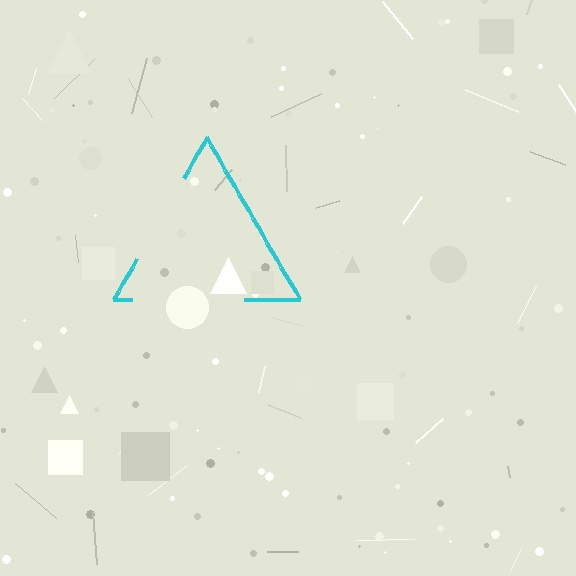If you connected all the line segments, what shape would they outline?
They would outline a triangle.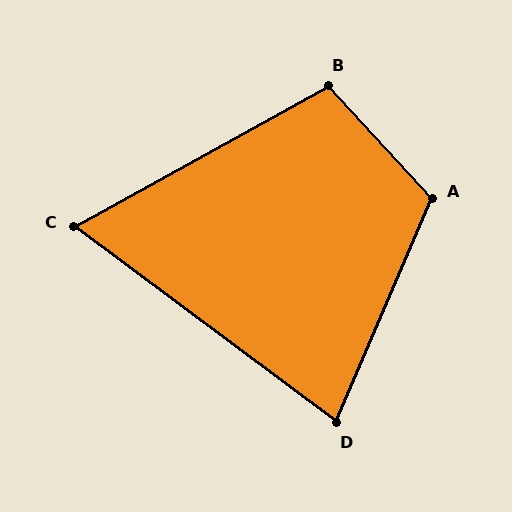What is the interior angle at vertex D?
Approximately 76 degrees (acute).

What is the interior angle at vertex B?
Approximately 104 degrees (obtuse).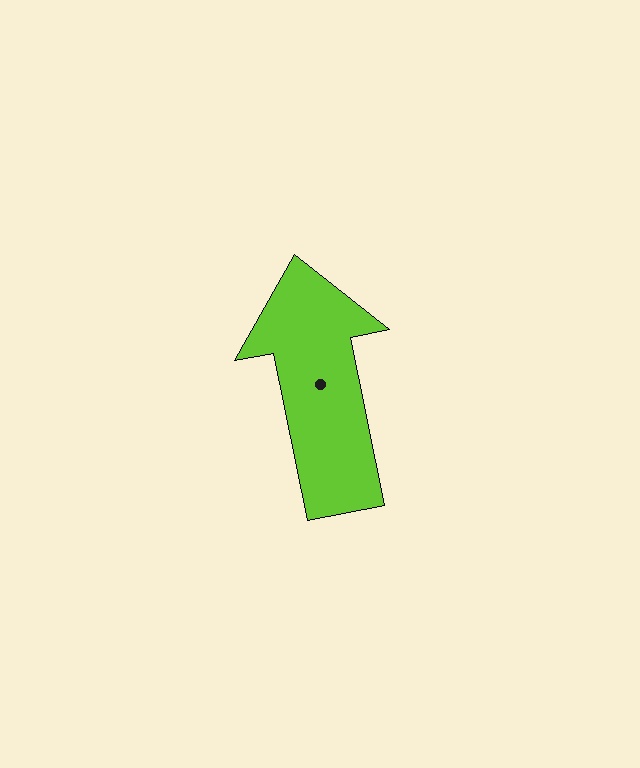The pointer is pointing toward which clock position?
Roughly 12 o'clock.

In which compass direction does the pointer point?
North.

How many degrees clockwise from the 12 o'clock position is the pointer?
Approximately 349 degrees.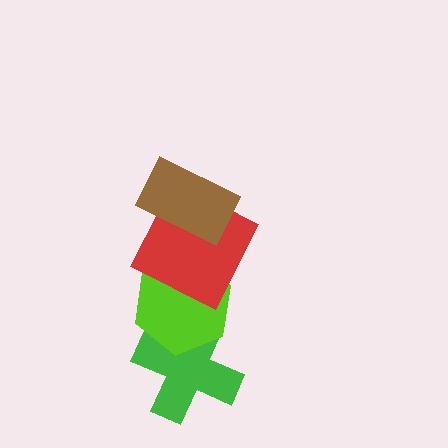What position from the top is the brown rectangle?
The brown rectangle is 1st from the top.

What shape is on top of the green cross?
The lime hexagon is on top of the green cross.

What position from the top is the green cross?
The green cross is 4th from the top.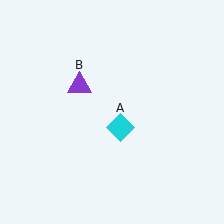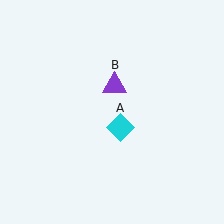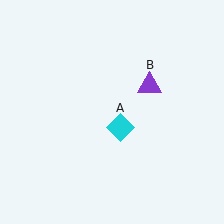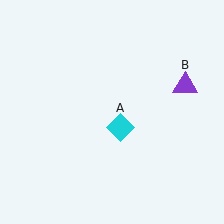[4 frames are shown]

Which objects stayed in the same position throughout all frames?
Cyan diamond (object A) remained stationary.